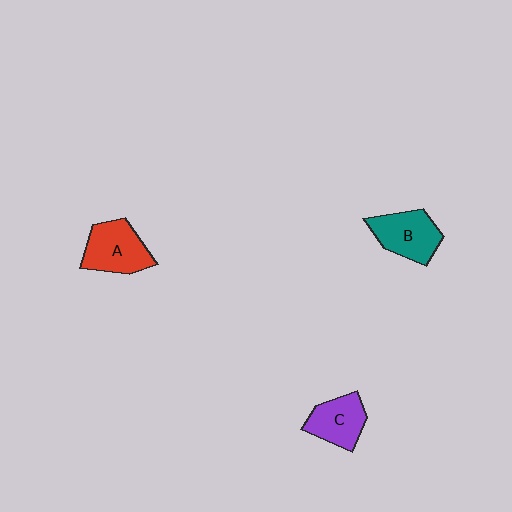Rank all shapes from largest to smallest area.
From largest to smallest: A (red), B (teal), C (purple).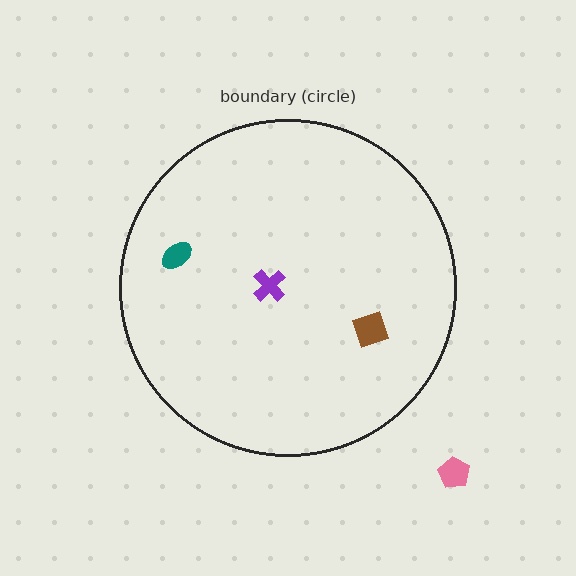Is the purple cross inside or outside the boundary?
Inside.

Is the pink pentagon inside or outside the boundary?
Outside.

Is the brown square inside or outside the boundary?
Inside.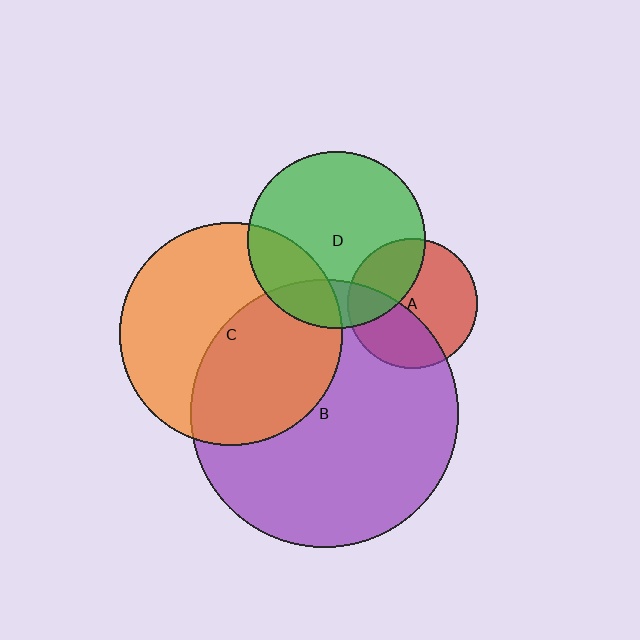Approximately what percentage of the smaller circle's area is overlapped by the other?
Approximately 25%.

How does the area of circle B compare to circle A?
Approximately 4.3 times.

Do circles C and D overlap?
Yes.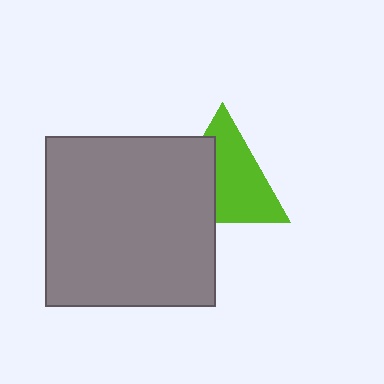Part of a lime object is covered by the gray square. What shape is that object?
It is a triangle.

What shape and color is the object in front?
The object in front is a gray square.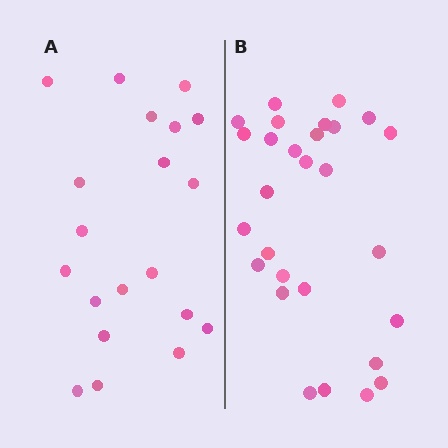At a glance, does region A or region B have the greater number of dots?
Region B (the right region) has more dots.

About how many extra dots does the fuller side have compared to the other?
Region B has roughly 8 or so more dots than region A.